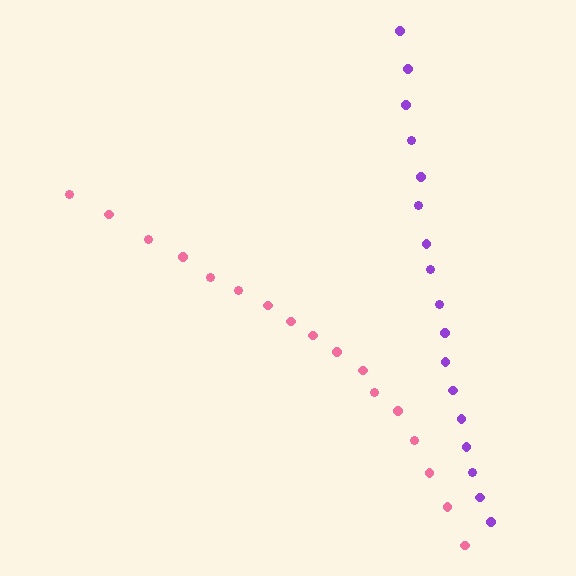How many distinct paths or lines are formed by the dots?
There are 2 distinct paths.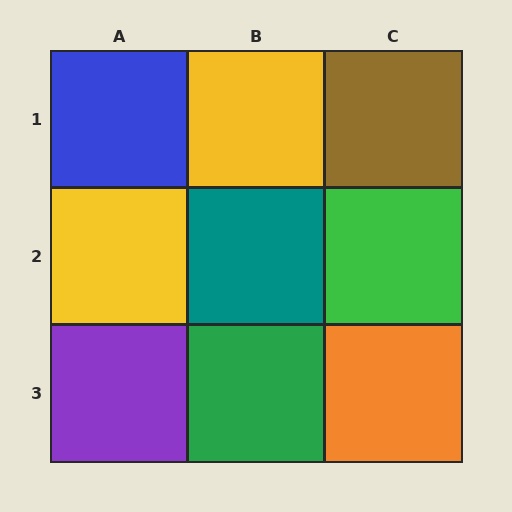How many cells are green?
2 cells are green.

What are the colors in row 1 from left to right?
Blue, yellow, brown.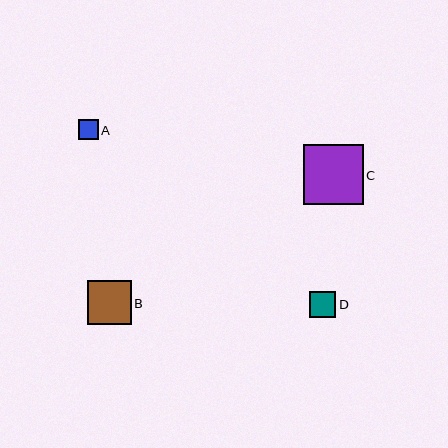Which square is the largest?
Square C is the largest with a size of approximately 60 pixels.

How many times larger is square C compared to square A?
Square C is approximately 3.0 times the size of square A.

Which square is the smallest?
Square A is the smallest with a size of approximately 20 pixels.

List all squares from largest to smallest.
From largest to smallest: C, B, D, A.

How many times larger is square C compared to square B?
Square C is approximately 1.4 times the size of square B.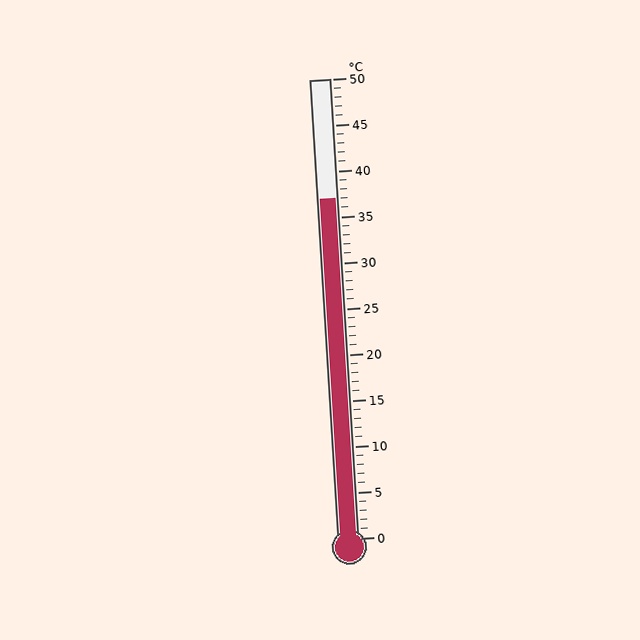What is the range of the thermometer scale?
The thermometer scale ranges from 0°C to 50°C.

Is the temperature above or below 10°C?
The temperature is above 10°C.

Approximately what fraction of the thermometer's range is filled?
The thermometer is filled to approximately 75% of its range.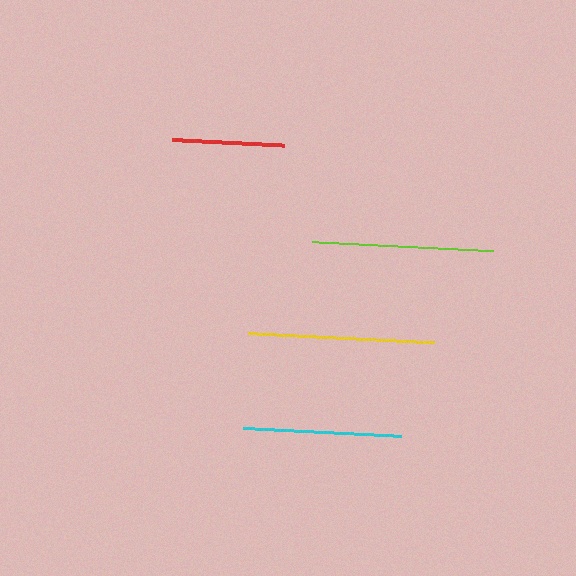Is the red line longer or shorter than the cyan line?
The cyan line is longer than the red line.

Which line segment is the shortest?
The red line is the shortest at approximately 112 pixels.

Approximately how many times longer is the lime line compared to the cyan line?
The lime line is approximately 1.1 times the length of the cyan line.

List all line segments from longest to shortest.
From longest to shortest: yellow, lime, cyan, red.